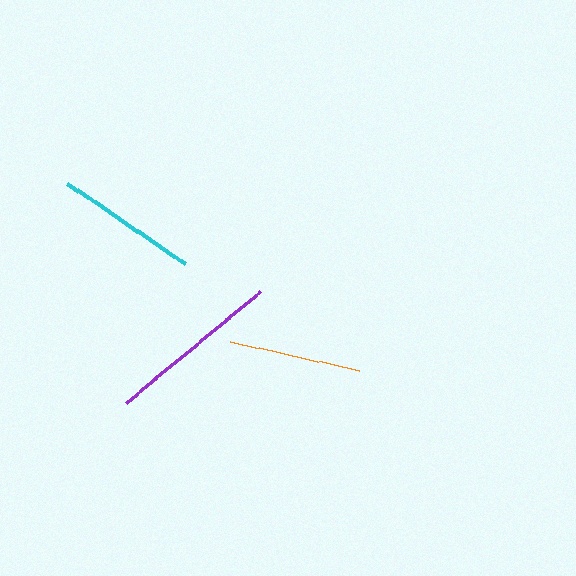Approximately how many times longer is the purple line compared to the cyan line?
The purple line is approximately 1.2 times the length of the cyan line.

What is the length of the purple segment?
The purple segment is approximately 175 pixels long.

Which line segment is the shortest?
The orange line is the shortest at approximately 133 pixels.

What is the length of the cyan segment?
The cyan segment is approximately 141 pixels long.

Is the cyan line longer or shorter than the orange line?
The cyan line is longer than the orange line.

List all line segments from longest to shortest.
From longest to shortest: purple, cyan, orange.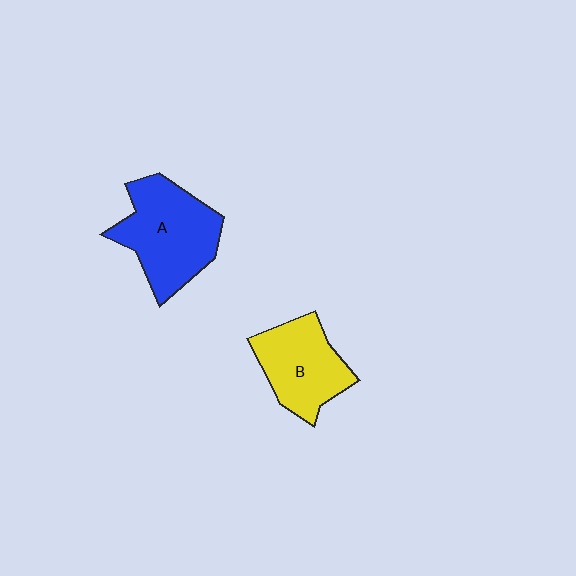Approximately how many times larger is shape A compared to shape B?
Approximately 1.3 times.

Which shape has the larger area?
Shape A (blue).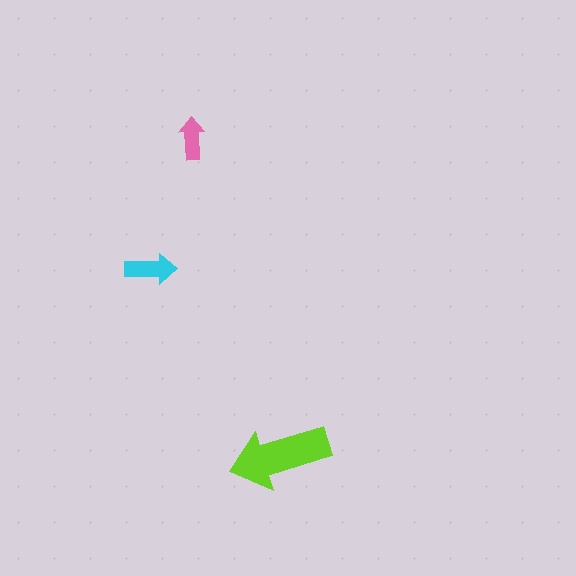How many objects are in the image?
There are 3 objects in the image.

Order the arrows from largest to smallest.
the lime one, the cyan one, the pink one.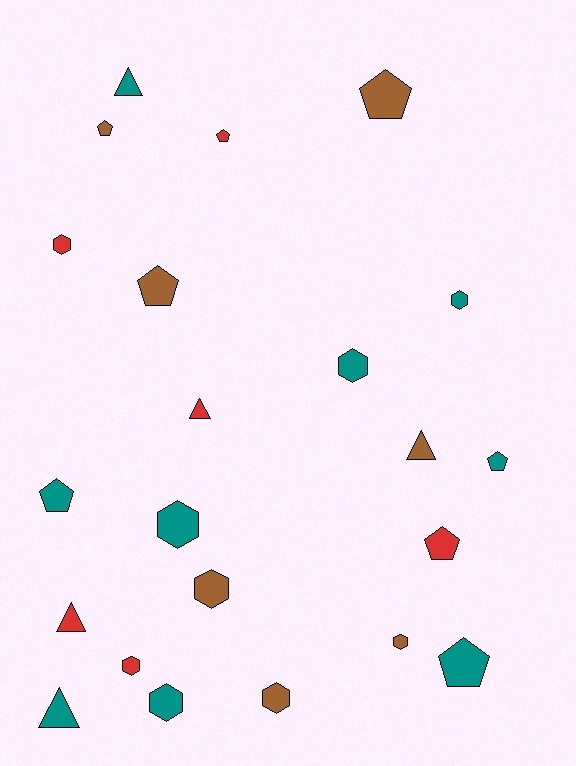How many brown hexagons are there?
There are 3 brown hexagons.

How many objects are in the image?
There are 22 objects.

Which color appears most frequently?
Teal, with 9 objects.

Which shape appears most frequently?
Hexagon, with 9 objects.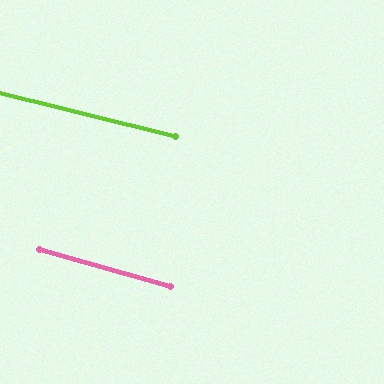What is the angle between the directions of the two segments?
Approximately 2 degrees.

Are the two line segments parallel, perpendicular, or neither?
Parallel — their directions differ by only 1.6°.